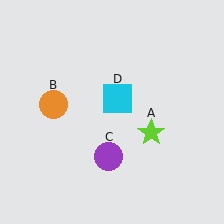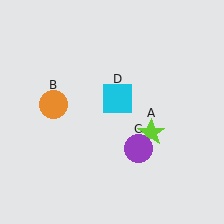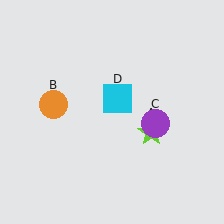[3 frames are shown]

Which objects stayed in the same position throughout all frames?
Lime star (object A) and orange circle (object B) and cyan square (object D) remained stationary.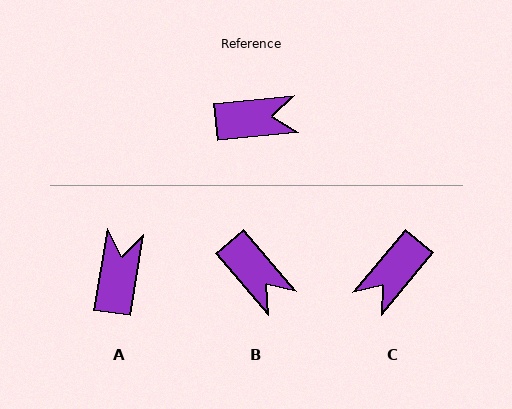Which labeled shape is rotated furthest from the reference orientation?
C, about 136 degrees away.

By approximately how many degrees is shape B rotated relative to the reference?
Approximately 56 degrees clockwise.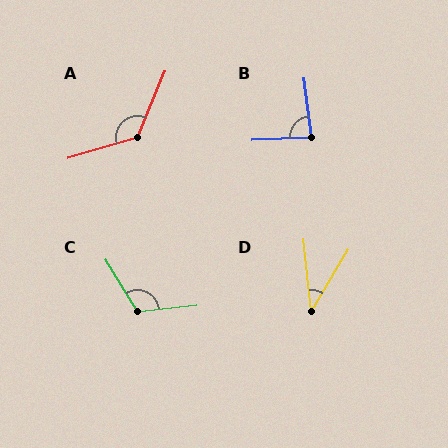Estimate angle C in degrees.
Approximately 115 degrees.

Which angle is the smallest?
D, at approximately 37 degrees.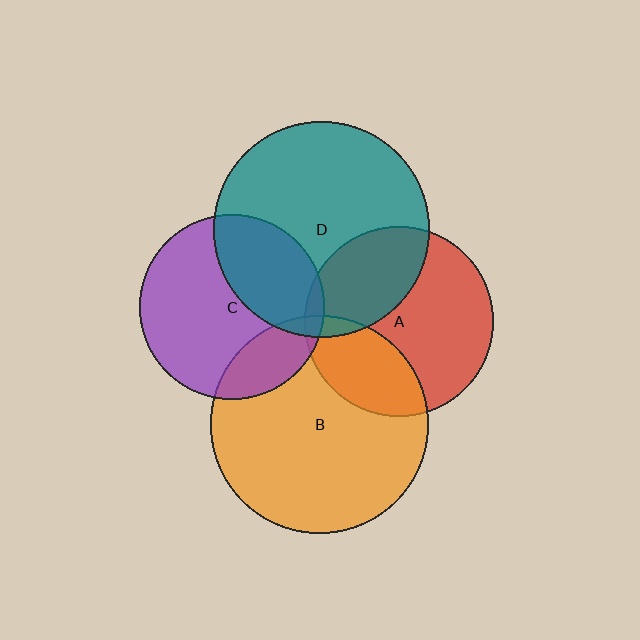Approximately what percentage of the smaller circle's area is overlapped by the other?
Approximately 5%.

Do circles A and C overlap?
Yes.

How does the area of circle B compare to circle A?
Approximately 1.3 times.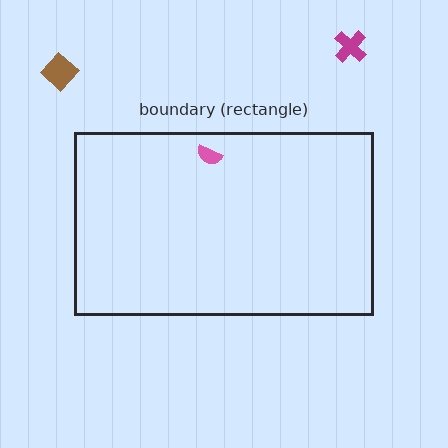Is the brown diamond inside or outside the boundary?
Outside.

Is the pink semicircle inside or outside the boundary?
Inside.